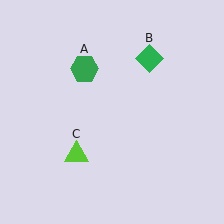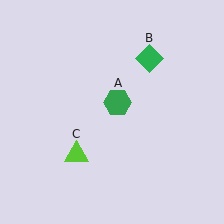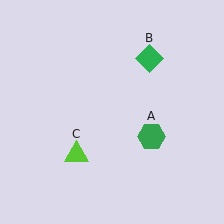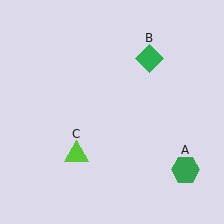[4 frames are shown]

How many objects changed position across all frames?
1 object changed position: green hexagon (object A).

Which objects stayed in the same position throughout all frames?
Green diamond (object B) and lime triangle (object C) remained stationary.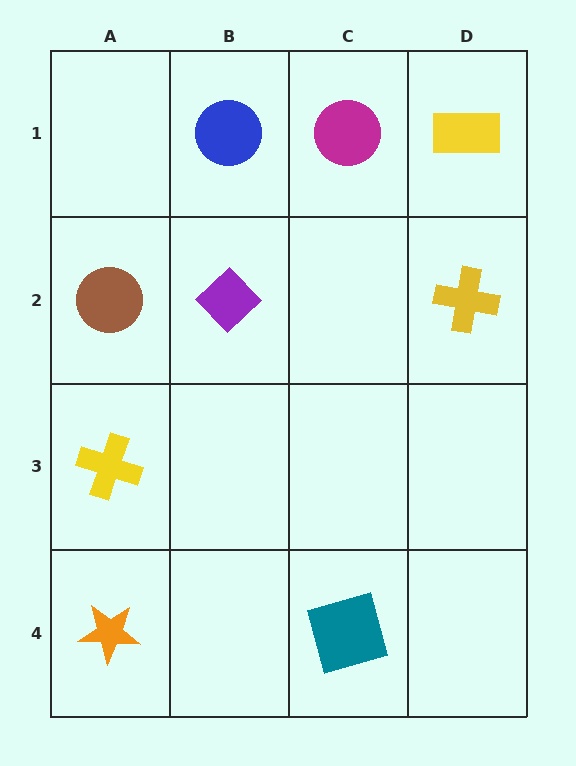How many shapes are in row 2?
3 shapes.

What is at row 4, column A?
An orange star.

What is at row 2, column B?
A purple diamond.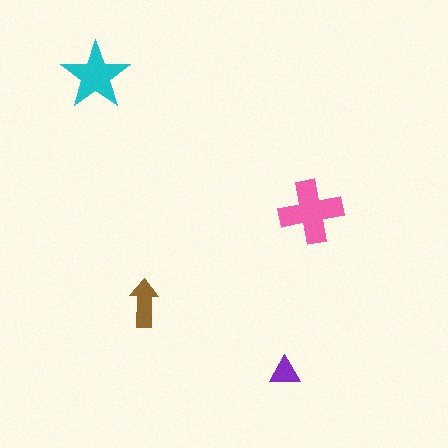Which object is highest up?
The cyan star is topmost.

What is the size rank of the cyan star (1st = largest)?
2nd.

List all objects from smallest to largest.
The purple triangle, the brown arrow, the cyan star, the pink cross.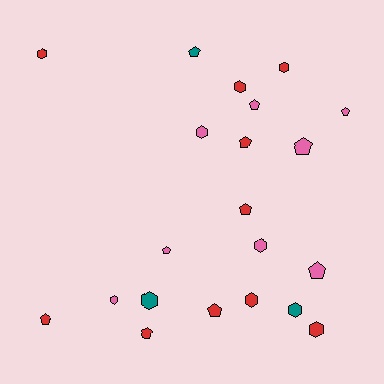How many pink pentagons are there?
There are 5 pink pentagons.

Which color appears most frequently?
Red, with 10 objects.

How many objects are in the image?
There are 21 objects.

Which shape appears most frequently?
Pentagon, with 11 objects.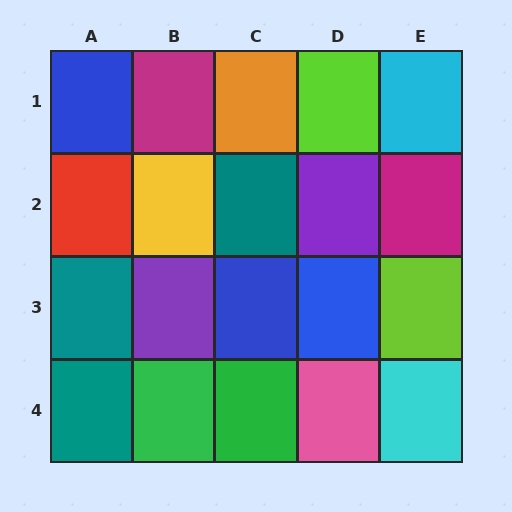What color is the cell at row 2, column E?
Magenta.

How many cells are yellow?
1 cell is yellow.